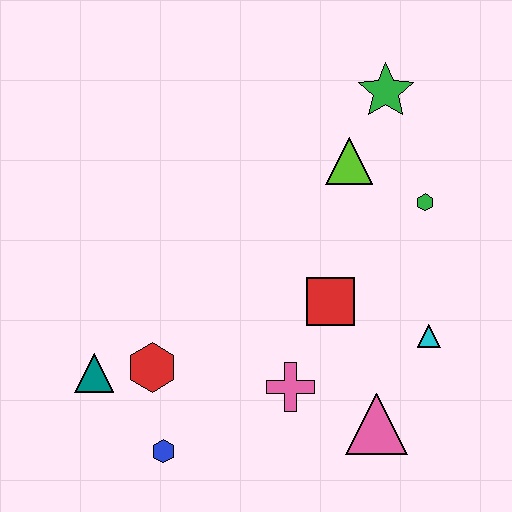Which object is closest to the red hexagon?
The teal triangle is closest to the red hexagon.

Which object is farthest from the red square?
The teal triangle is farthest from the red square.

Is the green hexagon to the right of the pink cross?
Yes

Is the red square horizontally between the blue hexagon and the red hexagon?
No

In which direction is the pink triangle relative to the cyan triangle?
The pink triangle is below the cyan triangle.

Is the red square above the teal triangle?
Yes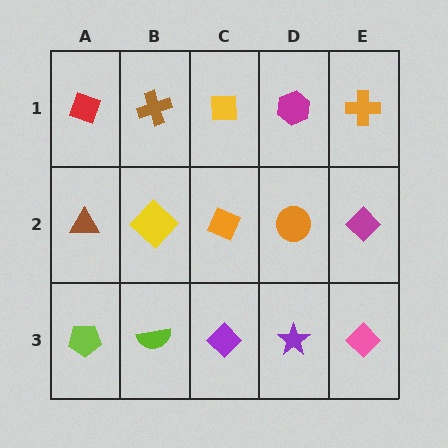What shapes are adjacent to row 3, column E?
A magenta diamond (row 2, column E), a purple star (row 3, column D).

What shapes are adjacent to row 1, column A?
A brown triangle (row 2, column A), a brown cross (row 1, column B).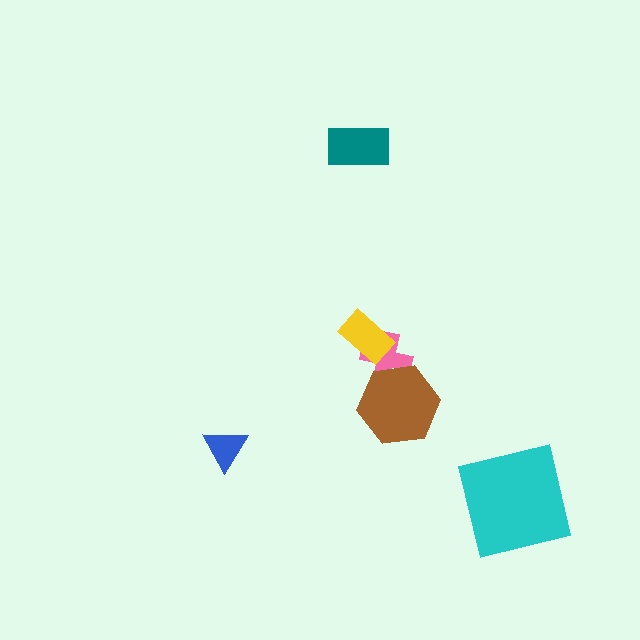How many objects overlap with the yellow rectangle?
1 object overlaps with the yellow rectangle.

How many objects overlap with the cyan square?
0 objects overlap with the cyan square.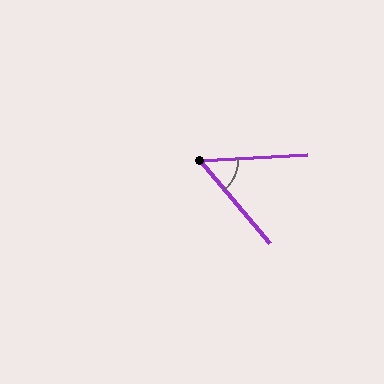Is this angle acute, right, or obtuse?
It is acute.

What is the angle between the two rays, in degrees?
Approximately 53 degrees.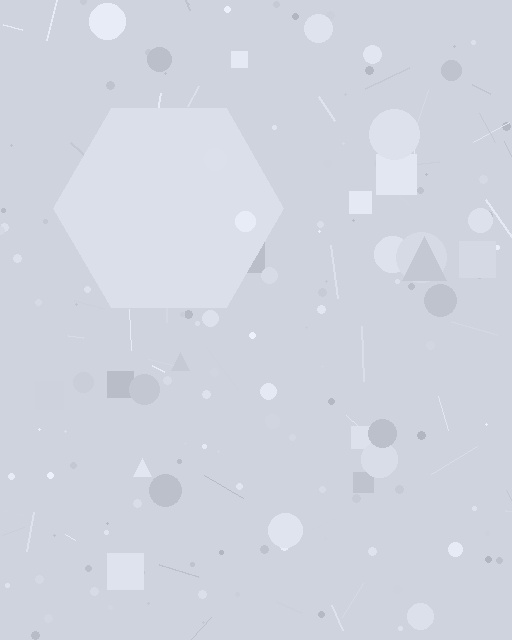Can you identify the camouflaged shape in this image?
The camouflaged shape is a hexagon.